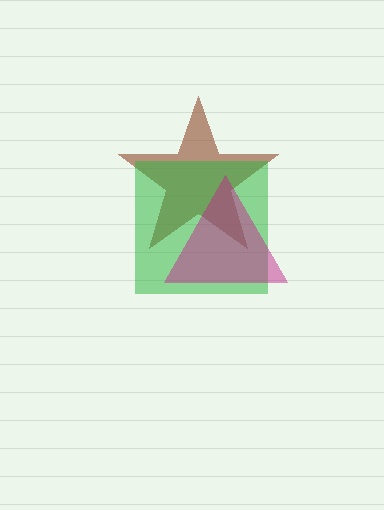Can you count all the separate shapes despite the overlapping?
Yes, there are 3 separate shapes.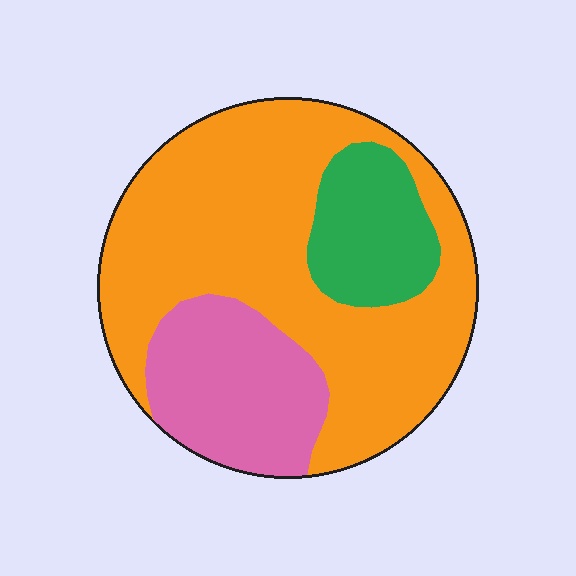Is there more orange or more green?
Orange.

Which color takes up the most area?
Orange, at roughly 65%.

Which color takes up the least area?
Green, at roughly 15%.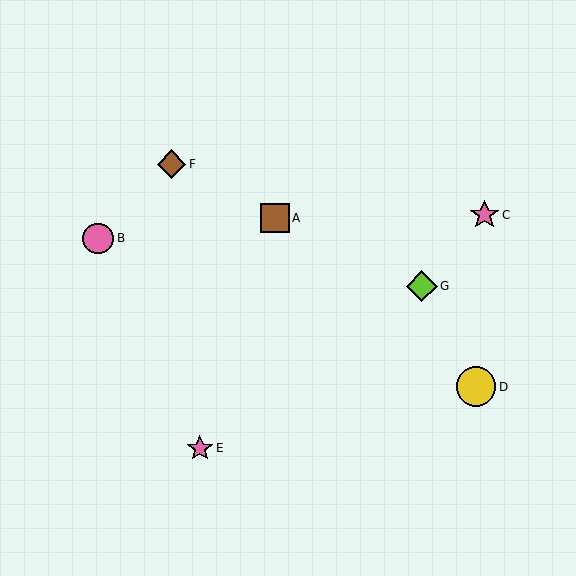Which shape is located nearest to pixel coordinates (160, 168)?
The brown diamond (labeled F) at (171, 164) is nearest to that location.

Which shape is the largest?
The yellow circle (labeled D) is the largest.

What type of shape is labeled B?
Shape B is a pink circle.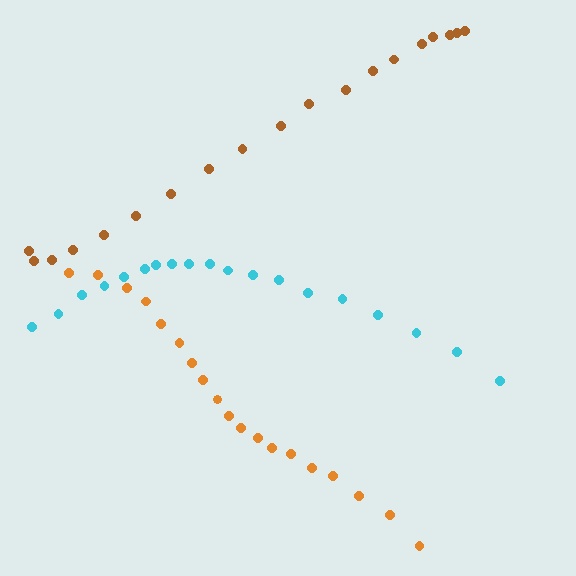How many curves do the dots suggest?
There are 3 distinct paths.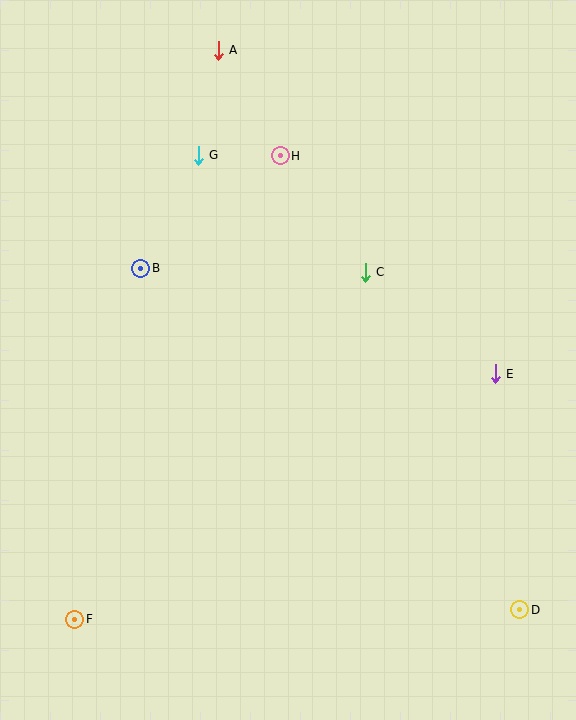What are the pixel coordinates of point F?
Point F is at (75, 619).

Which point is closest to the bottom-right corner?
Point D is closest to the bottom-right corner.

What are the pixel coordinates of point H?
Point H is at (280, 156).